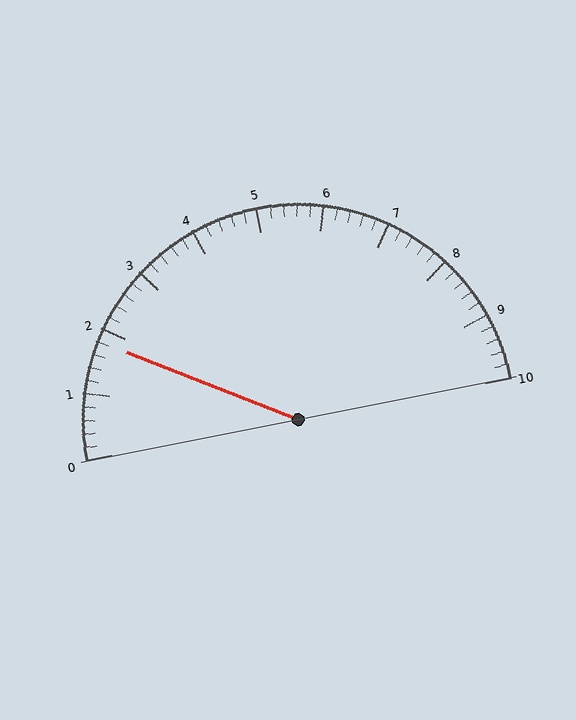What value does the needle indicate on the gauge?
The needle indicates approximately 1.8.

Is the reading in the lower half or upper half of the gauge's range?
The reading is in the lower half of the range (0 to 10).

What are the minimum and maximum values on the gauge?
The gauge ranges from 0 to 10.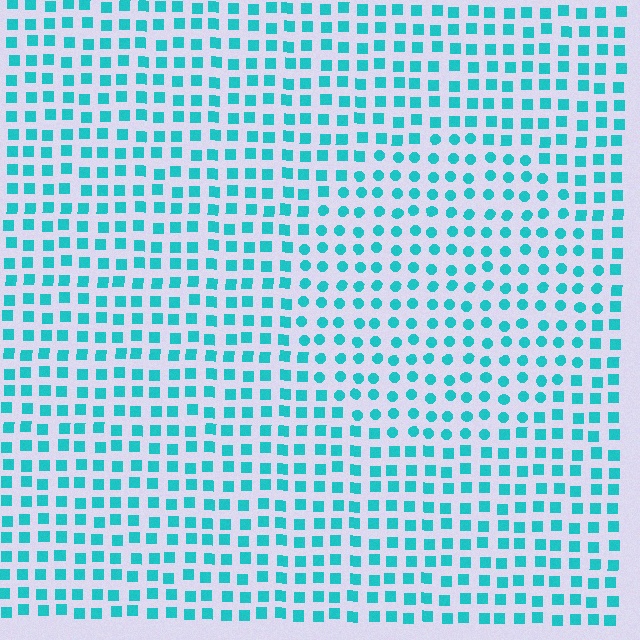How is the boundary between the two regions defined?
The boundary is defined by a change in element shape: circles inside vs. squares outside. All elements share the same color and spacing.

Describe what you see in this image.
The image is filled with small cyan elements arranged in a uniform grid. A circle-shaped region contains circles, while the surrounding area contains squares. The boundary is defined purely by the change in element shape.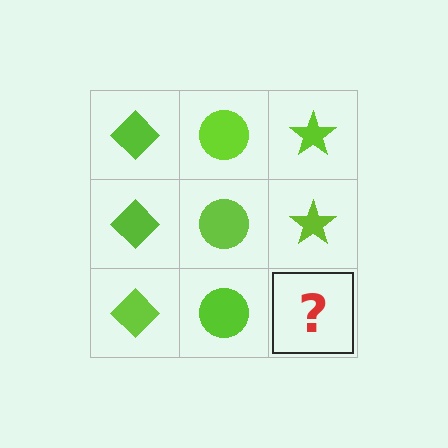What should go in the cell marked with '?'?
The missing cell should contain a lime star.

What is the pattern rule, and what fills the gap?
The rule is that each column has a consistent shape. The gap should be filled with a lime star.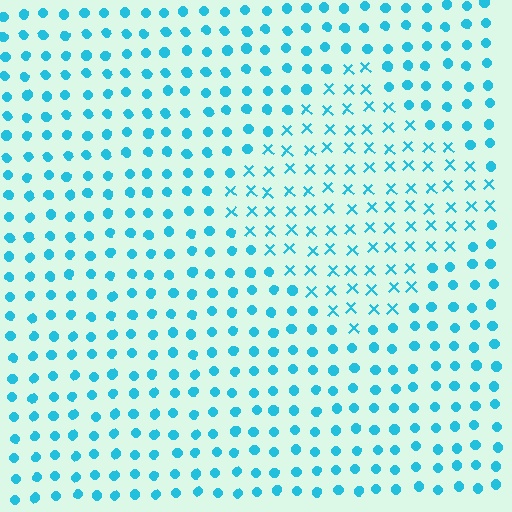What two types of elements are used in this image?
The image uses X marks inside the diamond region and circles outside it.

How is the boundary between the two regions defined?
The boundary is defined by a change in element shape: X marks inside vs. circles outside. All elements share the same color and spacing.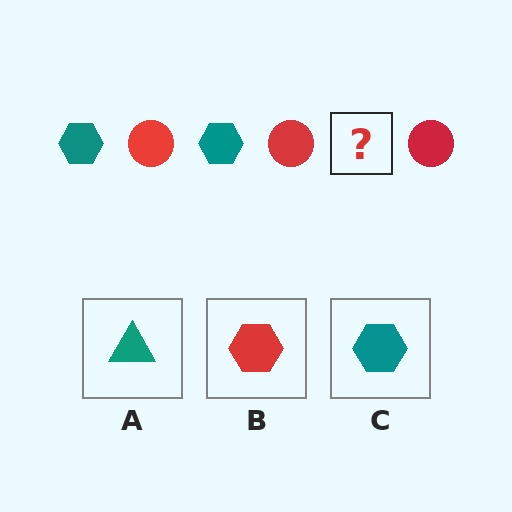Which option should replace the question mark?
Option C.